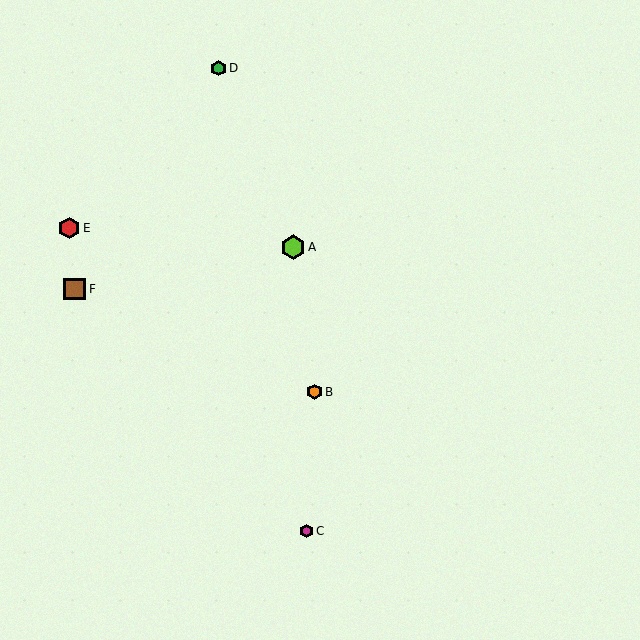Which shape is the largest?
The lime hexagon (labeled A) is the largest.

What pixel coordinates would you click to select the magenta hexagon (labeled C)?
Click at (307, 531) to select the magenta hexagon C.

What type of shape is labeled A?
Shape A is a lime hexagon.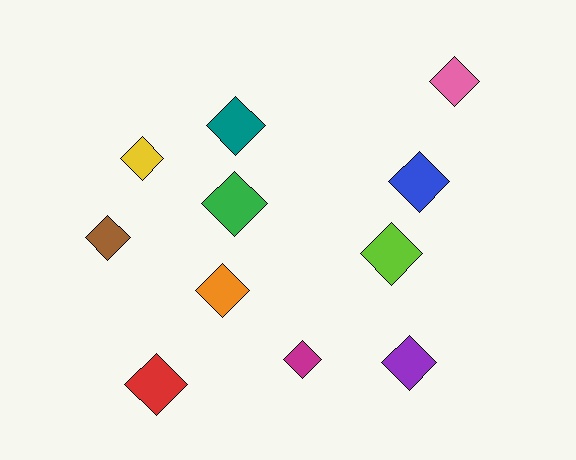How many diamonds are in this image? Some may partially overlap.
There are 11 diamonds.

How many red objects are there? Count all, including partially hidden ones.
There is 1 red object.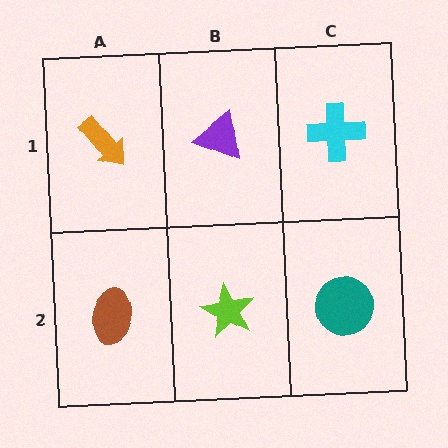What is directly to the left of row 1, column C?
A purple triangle.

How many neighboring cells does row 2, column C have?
2.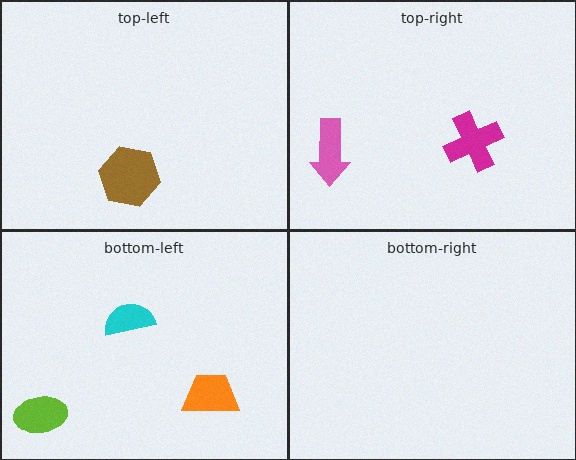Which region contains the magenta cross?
The top-right region.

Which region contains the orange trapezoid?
The bottom-left region.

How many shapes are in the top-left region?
1.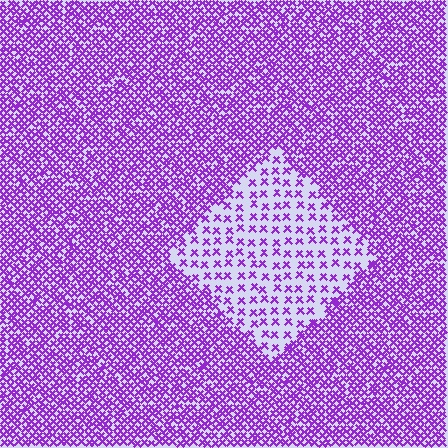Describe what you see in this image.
The image contains small purple elements arranged at two different densities. A diamond-shaped region is visible where the elements are less densely packed than the surrounding area.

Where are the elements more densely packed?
The elements are more densely packed outside the diamond boundary.